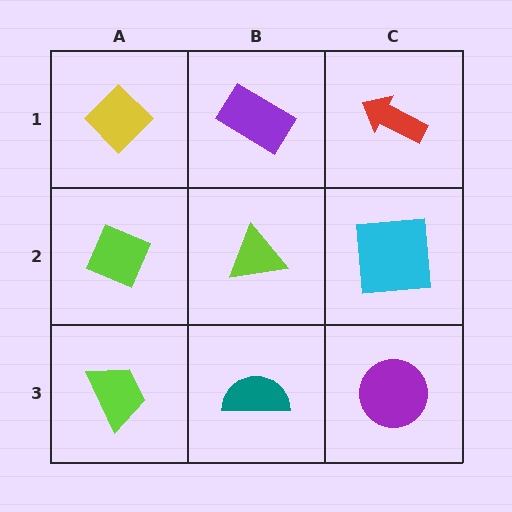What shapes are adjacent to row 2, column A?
A yellow diamond (row 1, column A), a lime trapezoid (row 3, column A), a lime triangle (row 2, column B).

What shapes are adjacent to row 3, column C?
A cyan square (row 2, column C), a teal semicircle (row 3, column B).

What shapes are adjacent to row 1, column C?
A cyan square (row 2, column C), a purple rectangle (row 1, column B).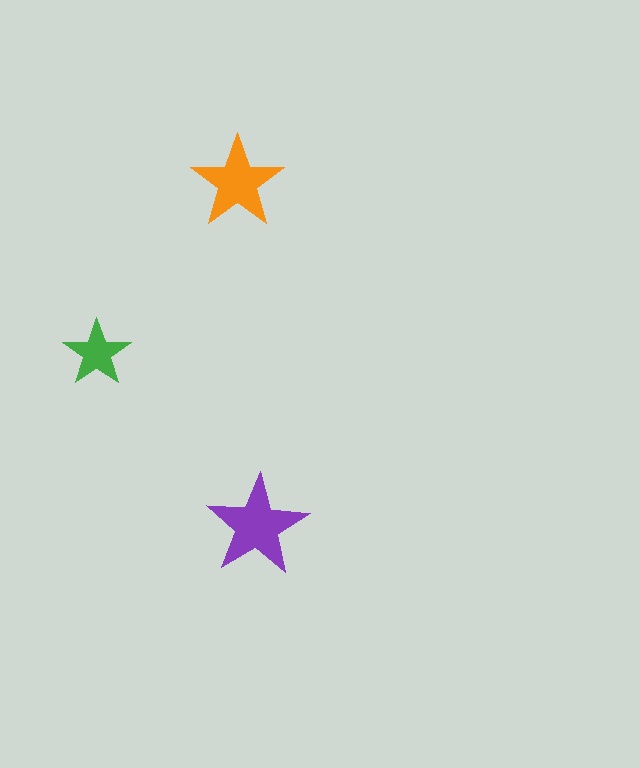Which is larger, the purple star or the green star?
The purple one.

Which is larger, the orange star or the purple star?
The purple one.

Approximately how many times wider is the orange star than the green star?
About 1.5 times wider.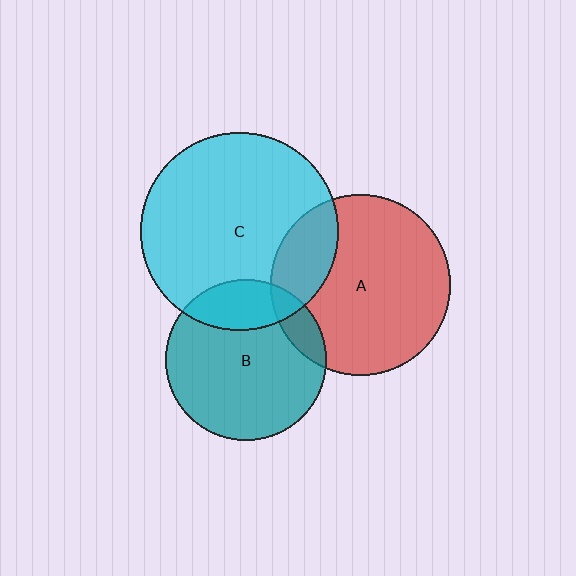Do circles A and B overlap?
Yes.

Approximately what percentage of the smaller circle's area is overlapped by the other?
Approximately 10%.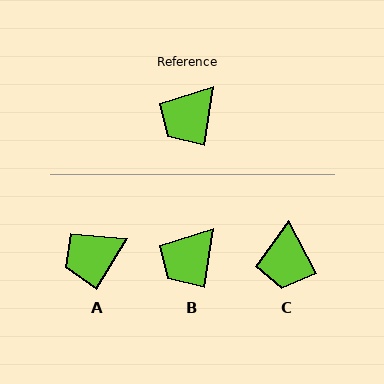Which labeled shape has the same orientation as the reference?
B.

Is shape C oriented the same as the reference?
No, it is off by about 36 degrees.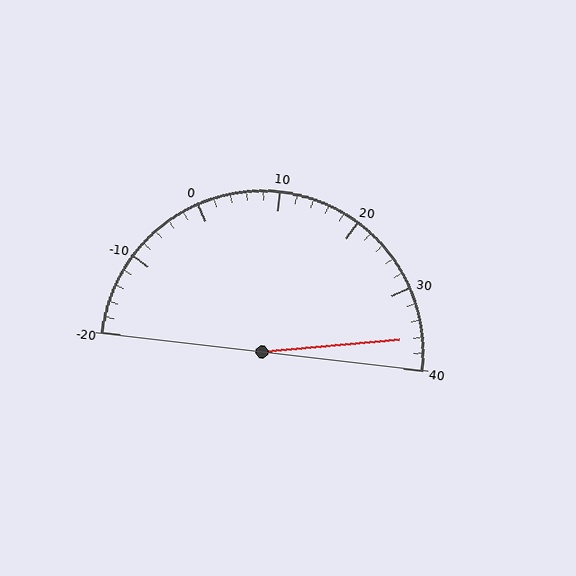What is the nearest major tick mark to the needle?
The nearest major tick mark is 40.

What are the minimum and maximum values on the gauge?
The gauge ranges from -20 to 40.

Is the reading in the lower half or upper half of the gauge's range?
The reading is in the upper half of the range (-20 to 40).